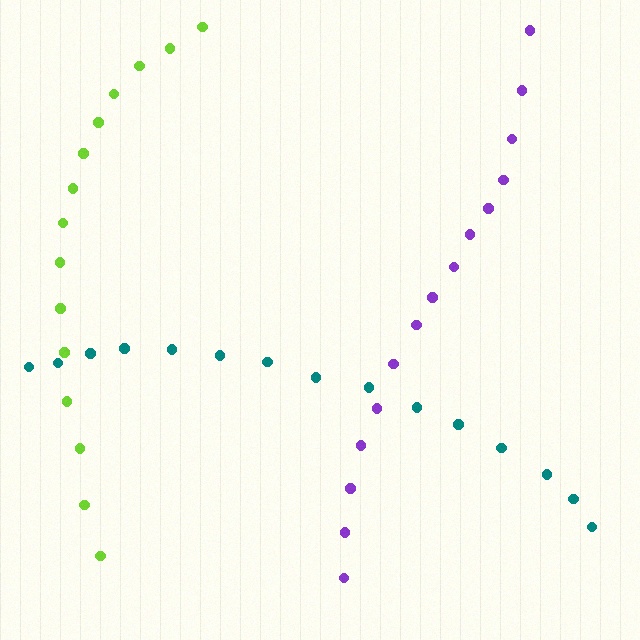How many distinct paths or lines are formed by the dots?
There are 3 distinct paths.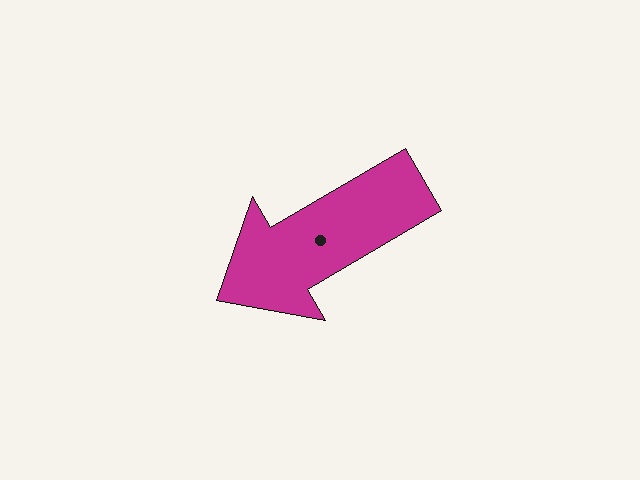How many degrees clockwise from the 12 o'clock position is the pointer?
Approximately 240 degrees.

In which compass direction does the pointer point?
Southwest.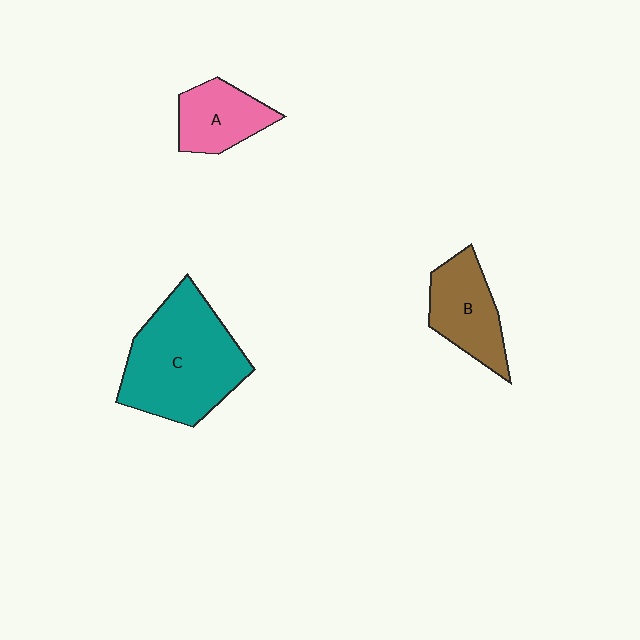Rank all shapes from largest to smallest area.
From largest to smallest: C (teal), B (brown), A (pink).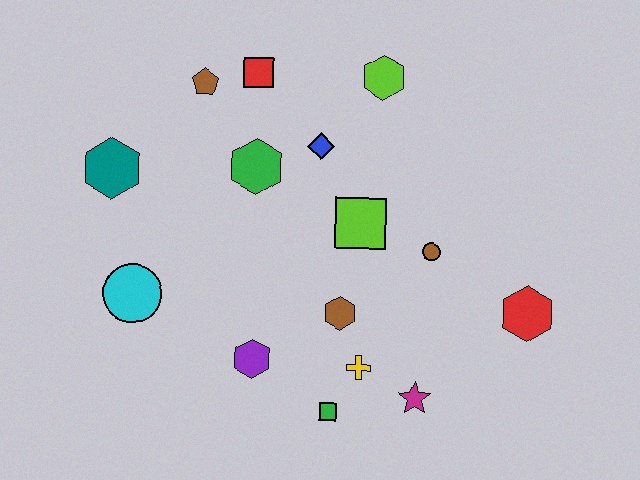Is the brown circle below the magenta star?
No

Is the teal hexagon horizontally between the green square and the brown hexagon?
No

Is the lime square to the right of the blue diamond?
Yes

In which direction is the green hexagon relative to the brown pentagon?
The green hexagon is below the brown pentagon.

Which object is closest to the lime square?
The brown circle is closest to the lime square.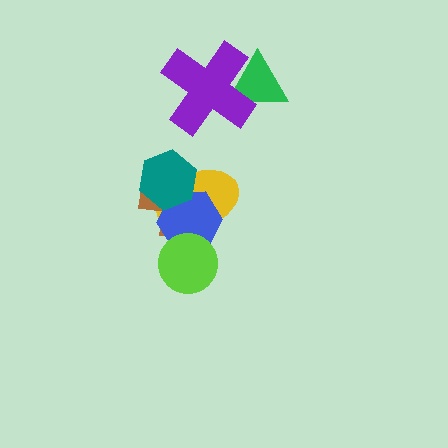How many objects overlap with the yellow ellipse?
4 objects overlap with the yellow ellipse.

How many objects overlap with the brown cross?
3 objects overlap with the brown cross.